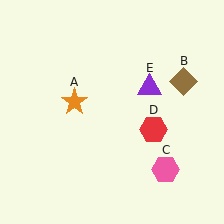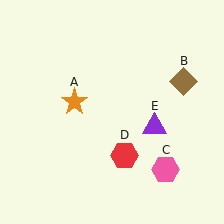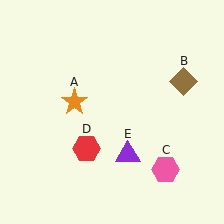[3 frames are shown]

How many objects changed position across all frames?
2 objects changed position: red hexagon (object D), purple triangle (object E).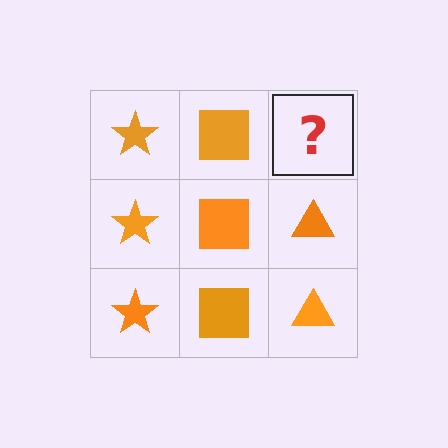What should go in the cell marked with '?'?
The missing cell should contain an orange triangle.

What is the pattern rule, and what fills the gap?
The rule is that each column has a consistent shape. The gap should be filled with an orange triangle.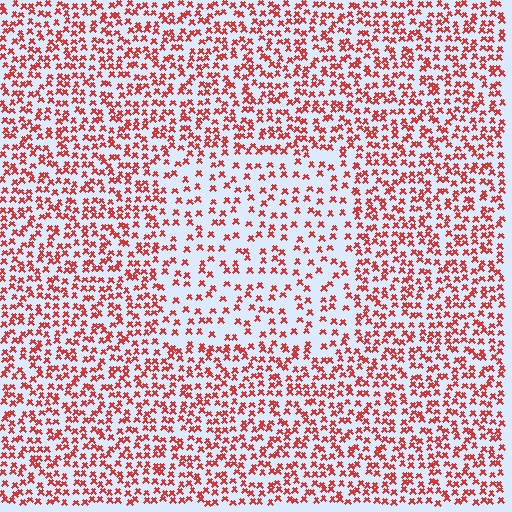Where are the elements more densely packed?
The elements are more densely packed outside the rectangle boundary.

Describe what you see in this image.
The image contains small red elements arranged at two different densities. A rectangle-shaped region is visible where the elements are less densely packed than the surrounding area.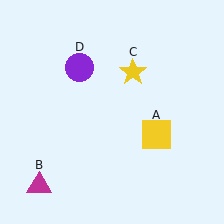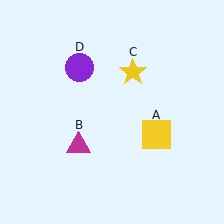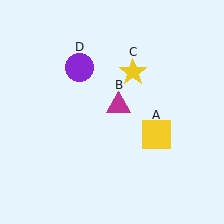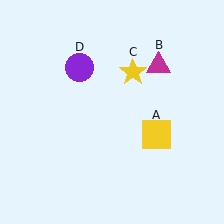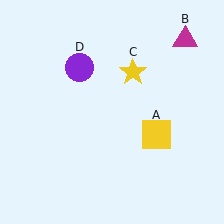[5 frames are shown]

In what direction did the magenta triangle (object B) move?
The magenta triangle (object B) moved up and to the right.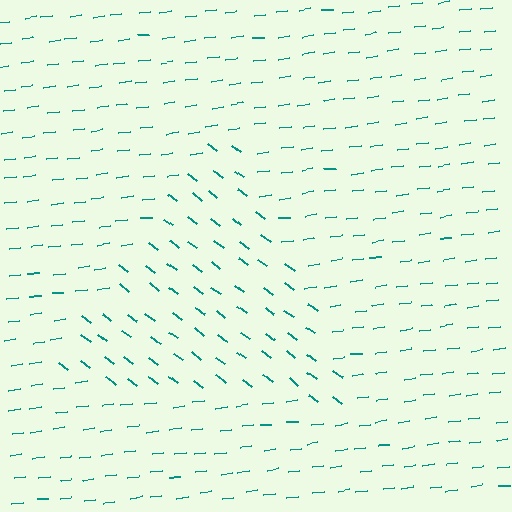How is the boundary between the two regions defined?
The boundary is defined purely by a change in line orientation (approximately 45 degrees difference). All lines are the same color and thickness.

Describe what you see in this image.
The image is filled with small teal line segments. A triangle region in the image has lines oriented differently from the surrounding lines, creating a visible texture boundary.